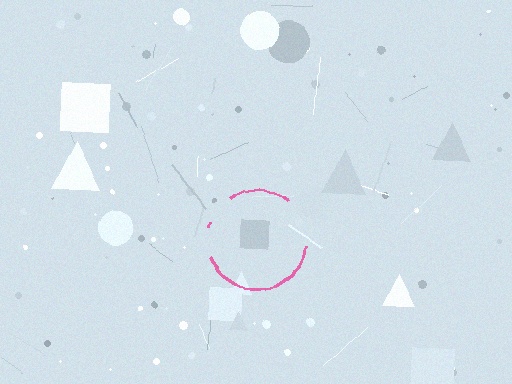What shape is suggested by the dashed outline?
The dashed outline suggests a circle.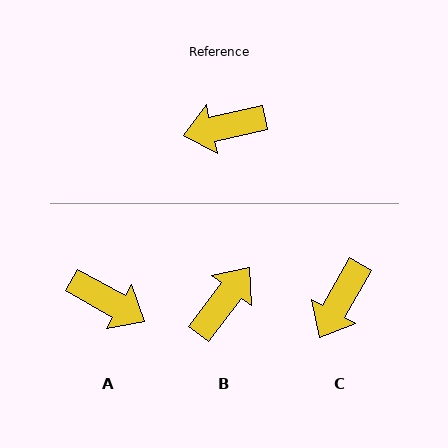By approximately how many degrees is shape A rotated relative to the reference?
Approximately 138 degrees counter-clockwise.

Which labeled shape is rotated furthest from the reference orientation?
B, about 140 degrees away.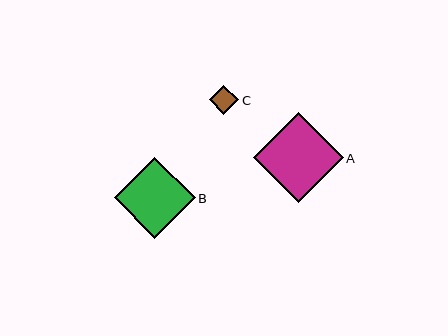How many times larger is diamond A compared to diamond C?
Diamond A is approximately 3.1 times the size of diamond C.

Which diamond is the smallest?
Diamond C is the smallest with a size of approximately 29 pixels.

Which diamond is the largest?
Diamond A is the largest with a size of approximately 90 pixels.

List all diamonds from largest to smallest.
From largest to smallest: A, B, C.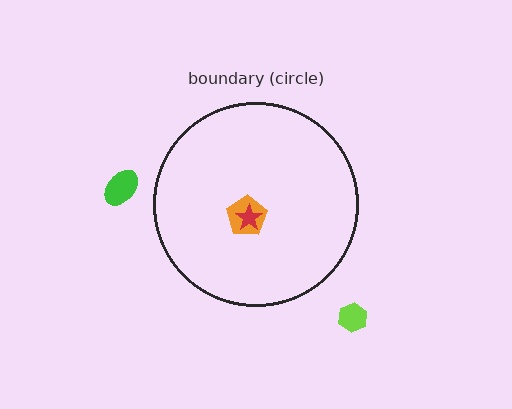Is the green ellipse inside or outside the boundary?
Outside.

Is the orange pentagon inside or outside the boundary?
Inside.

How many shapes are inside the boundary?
2 inside, 2 outside.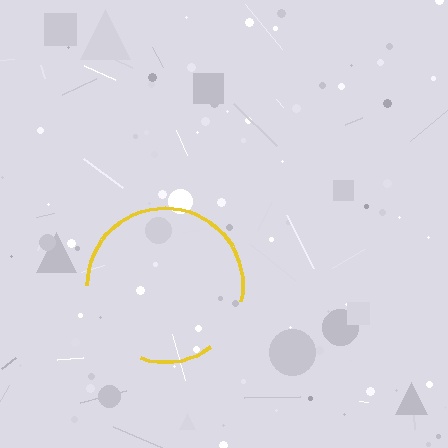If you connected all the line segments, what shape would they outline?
They would outline a circle.